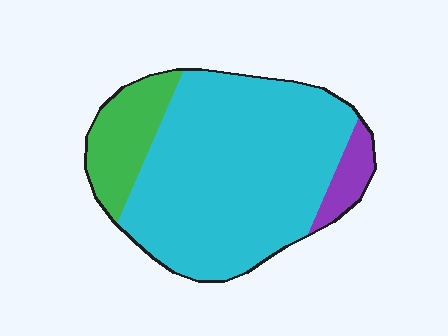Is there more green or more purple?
Green.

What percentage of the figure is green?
Green covers around 15% of the figure.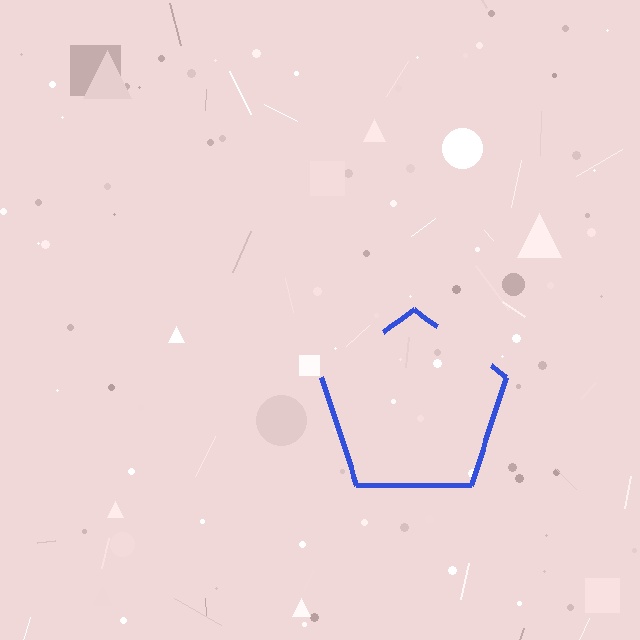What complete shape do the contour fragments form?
The contour fragments form a pentagon.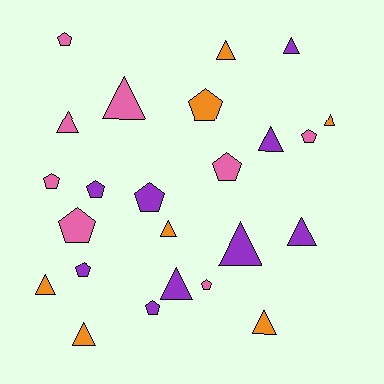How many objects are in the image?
There are 24 objects.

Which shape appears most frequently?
Triangle, with 13 objects.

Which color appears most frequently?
Purple, with 9 objects.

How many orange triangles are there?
There are 6 orange triangles.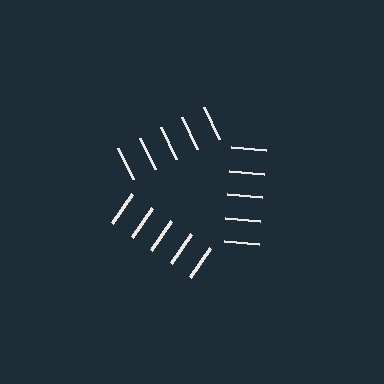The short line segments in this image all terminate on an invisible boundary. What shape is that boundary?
An illusory triangle — the line segments terminate on its edges but no continuous stroke is drawn.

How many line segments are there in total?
15 — 5 along each of the 3 edges.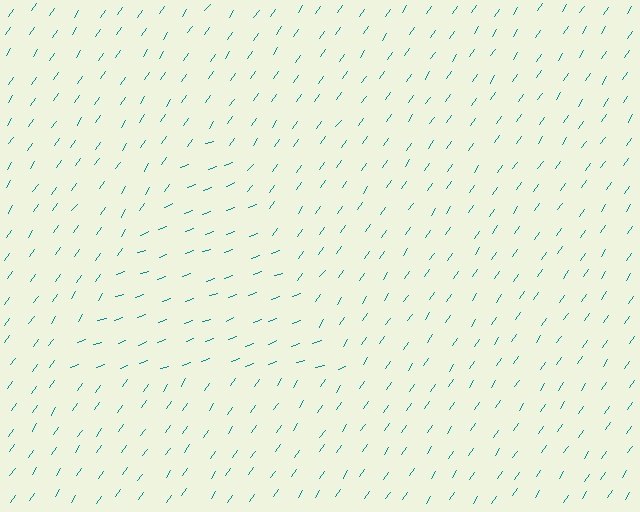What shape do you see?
I see a triangle.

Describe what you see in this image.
The image is filled with small teal line segments. A triangle region in the image has lines oriented differently from the surrounding lines, creating a visible texture boundary.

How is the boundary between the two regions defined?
The boundary is defined purely by a change in line orientation (approximately 35 degrees difference). All lines are the same color and thickness.